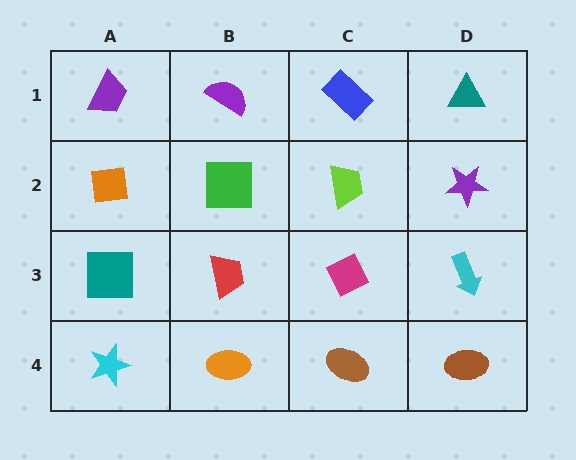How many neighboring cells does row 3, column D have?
3.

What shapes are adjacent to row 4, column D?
A cyan arrow (row 3, column D), a brown ellipse (row 4, column C).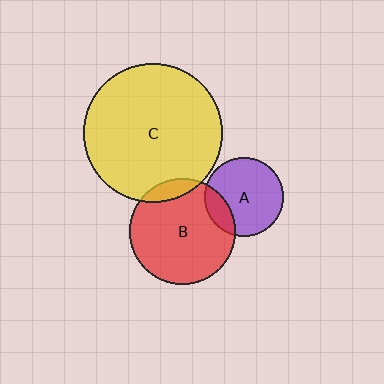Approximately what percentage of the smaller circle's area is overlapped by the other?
Approximately 10%.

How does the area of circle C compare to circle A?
Approximately 3.1 times.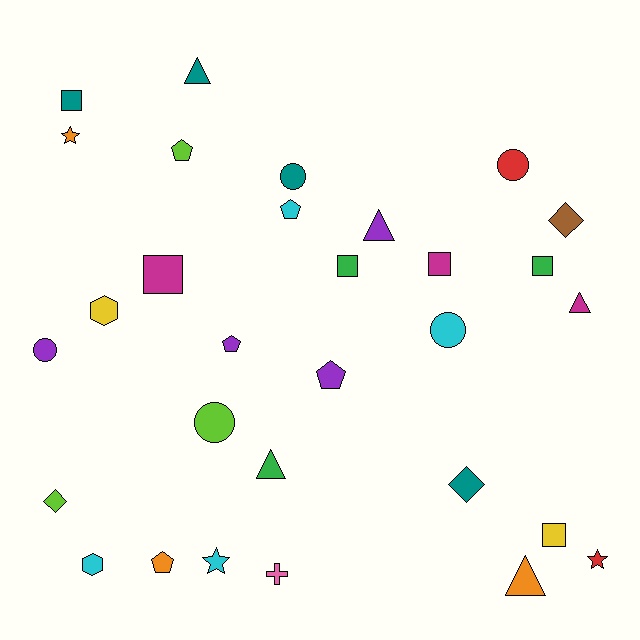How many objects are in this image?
There are 30 objects.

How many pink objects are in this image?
There is 1 pink object.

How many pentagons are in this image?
There are 5 pentagons.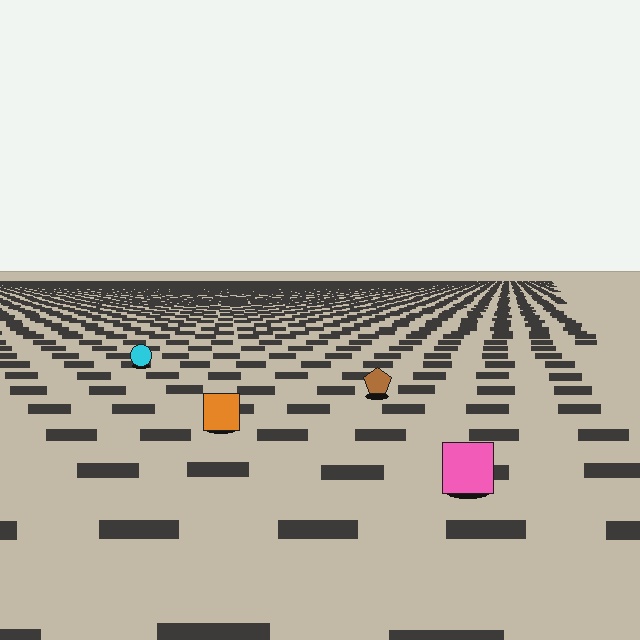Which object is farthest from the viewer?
The cyan circle is farthest from the viewer. It appears smaller and the ground texture around it is denser.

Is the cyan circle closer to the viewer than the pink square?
No. The pink square is closer — you can tell from the texture gradient: the ground texture is coarser near it.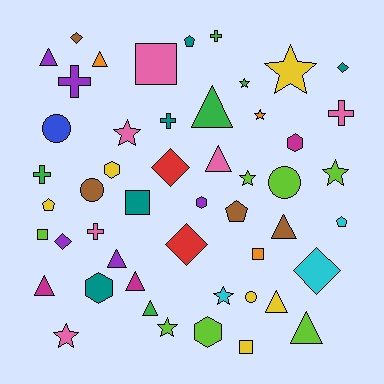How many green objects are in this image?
There are 5 green objects.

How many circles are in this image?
There are 4 circles.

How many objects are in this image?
There are 50 objects.